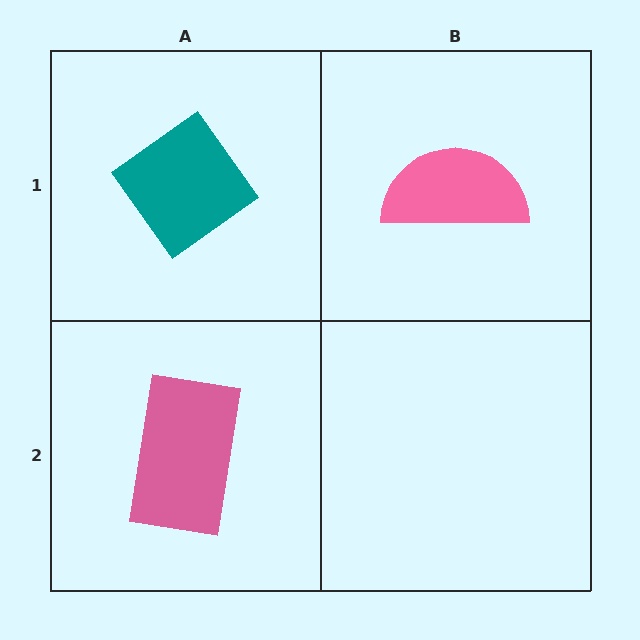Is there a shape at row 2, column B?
No, that cell is empty.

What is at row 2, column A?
A pink rectangle.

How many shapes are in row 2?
1 shape.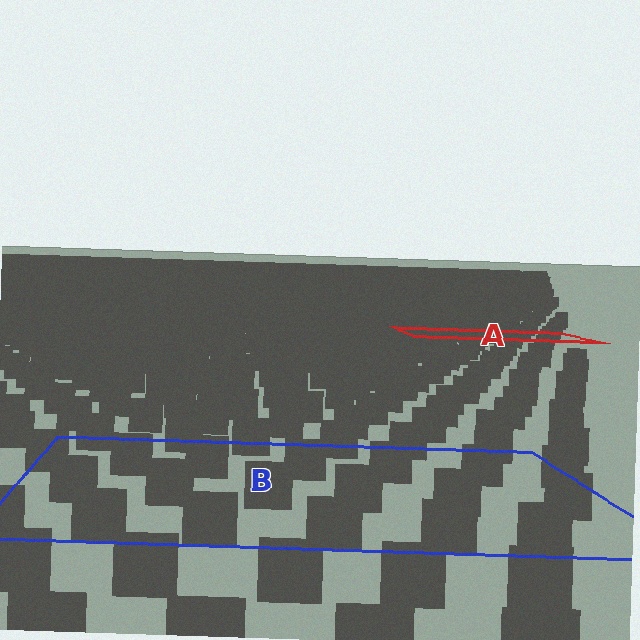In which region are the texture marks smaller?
The texture marks are smaller in region A, because it is farther away.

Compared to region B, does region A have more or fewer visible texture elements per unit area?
Region A has more texture elements per unit area — they are packed more densely because it is farther away.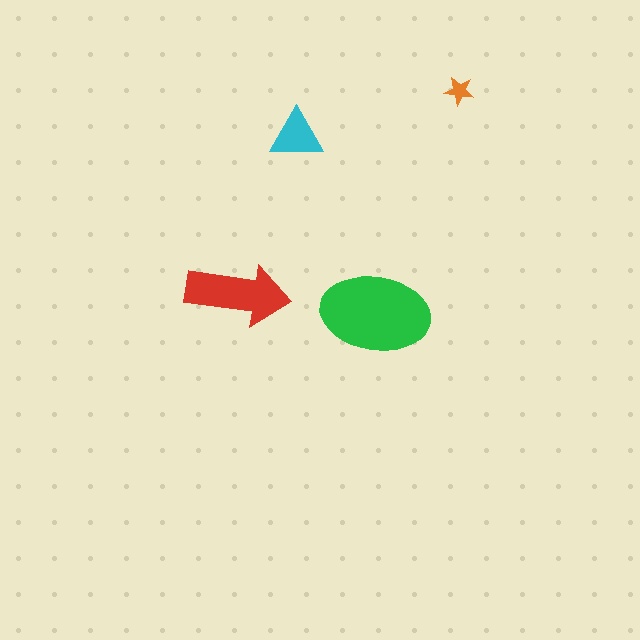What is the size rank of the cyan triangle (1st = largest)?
3rd.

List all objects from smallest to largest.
The orange star, the cyan triangle, the red arrow, the green ellipse.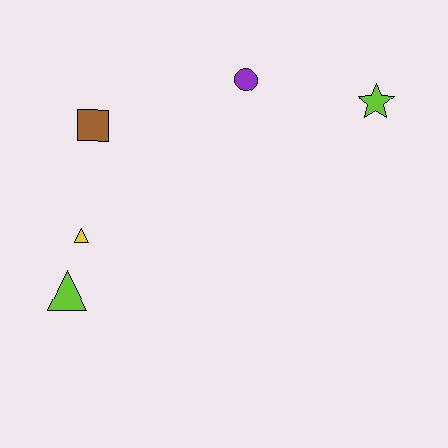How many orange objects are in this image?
There are no orange objects.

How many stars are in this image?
There is 1 star.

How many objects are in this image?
There are 5 objects.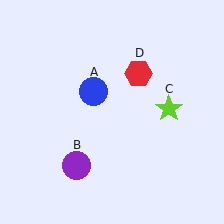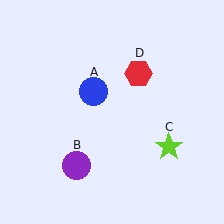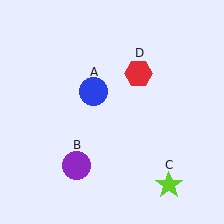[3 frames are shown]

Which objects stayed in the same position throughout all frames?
Blue circle (object A) and purple circle (object B) and red hexagon (object D) remained stationary.